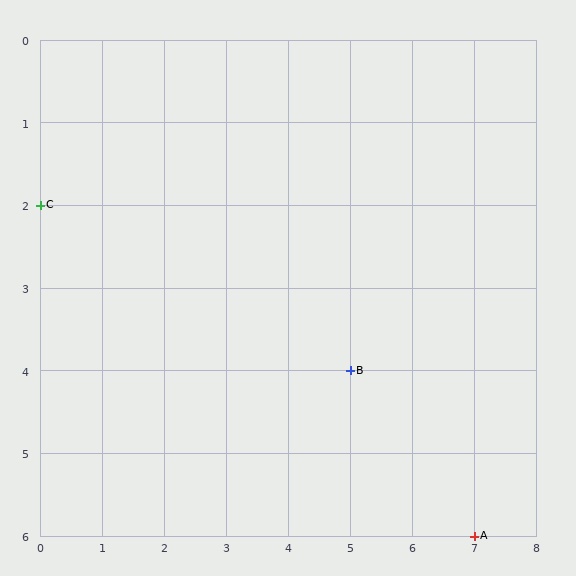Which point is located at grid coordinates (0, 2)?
Point C is at (0, 2).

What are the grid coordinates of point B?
Point B is at grid coordinates (5, 4).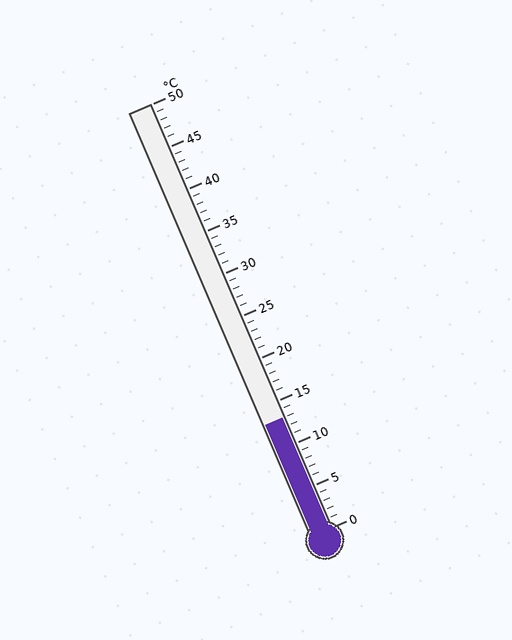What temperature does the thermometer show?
The thermometer shows approximately 13°C.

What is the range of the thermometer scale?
The thermometer scale ranges from 0°C to 50°C.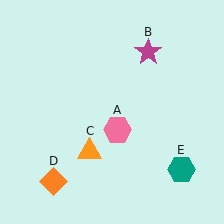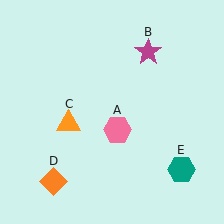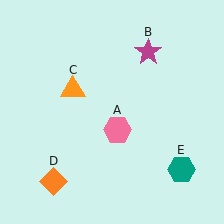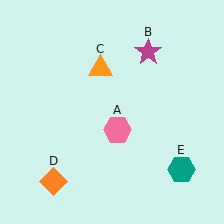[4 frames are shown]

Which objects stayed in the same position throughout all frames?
Pink hexagon (object A) and magenta star (object B) and orange diamond (object D) and teal hexagon (object E) remained stationary.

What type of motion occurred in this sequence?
The orange triangle (object C) rotated clockwise around the center of the scene.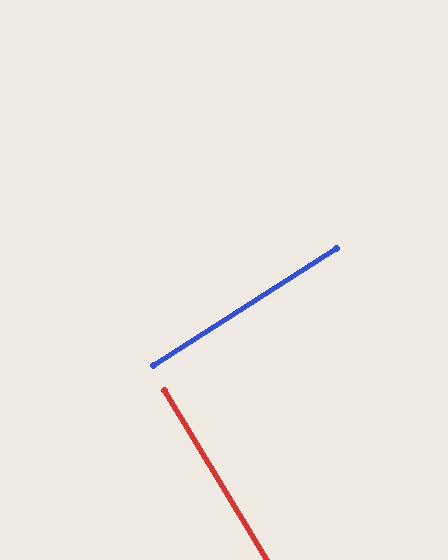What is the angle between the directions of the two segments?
Approximately 89 degrees.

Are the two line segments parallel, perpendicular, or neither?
Perpendicular — they meet at approximately 89°.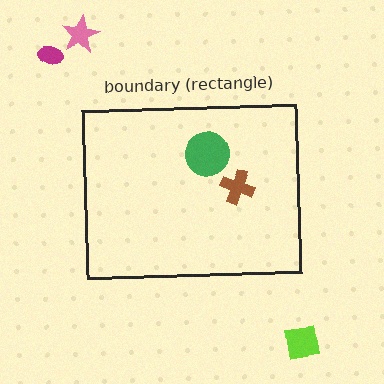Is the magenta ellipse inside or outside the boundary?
Outside.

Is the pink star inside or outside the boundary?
Outside.